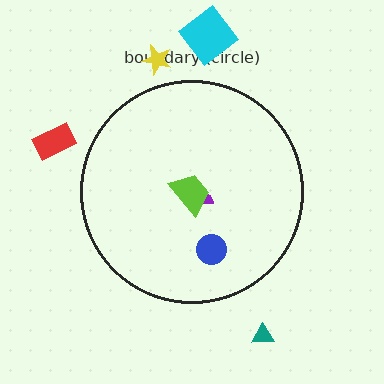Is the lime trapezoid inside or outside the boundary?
Inside.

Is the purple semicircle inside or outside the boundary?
Inside.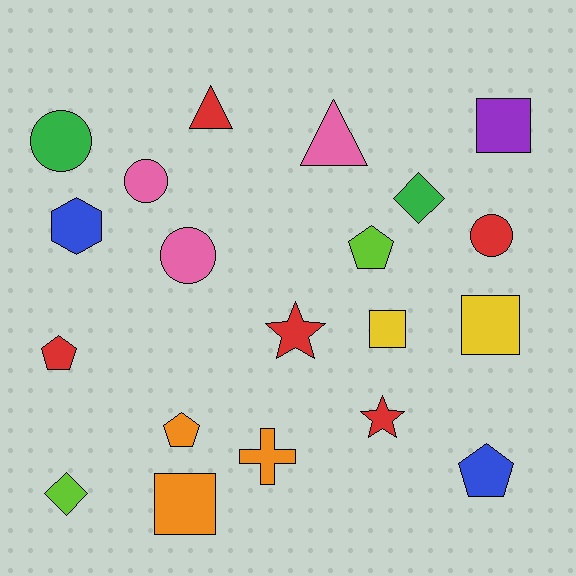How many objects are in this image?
There are 20 objects.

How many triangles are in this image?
There are 2 triangles.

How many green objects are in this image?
There are 2 green objects.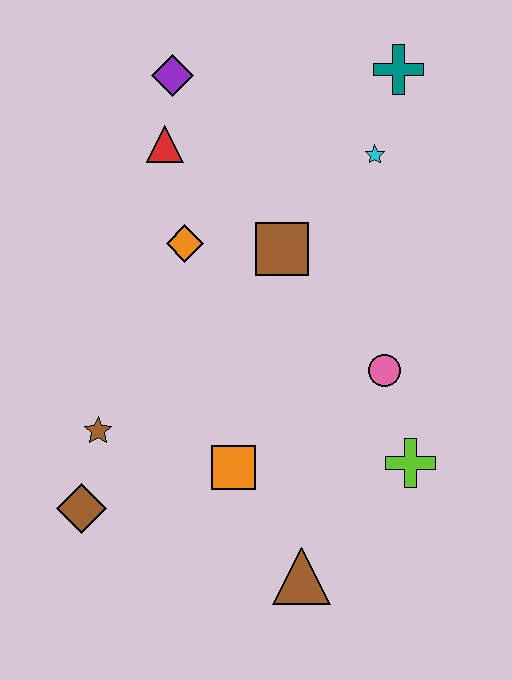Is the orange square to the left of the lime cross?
Yes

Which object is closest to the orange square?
The brown triangle is closest to the orange square.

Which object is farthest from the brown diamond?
The teal cross is farthest from the brown diamond.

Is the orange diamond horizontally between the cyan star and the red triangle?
Yes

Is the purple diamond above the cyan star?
Yes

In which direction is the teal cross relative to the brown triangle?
The teal cross is above the brown triangle.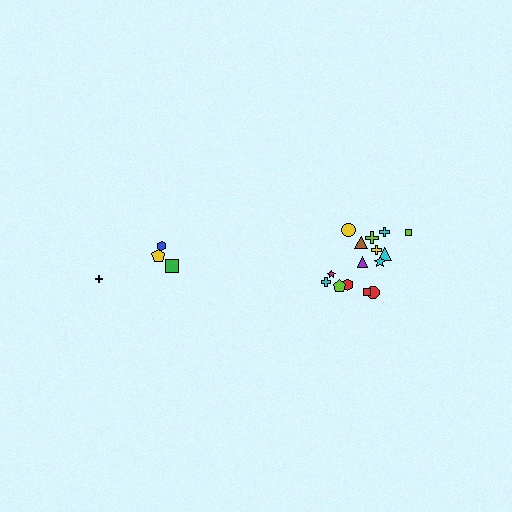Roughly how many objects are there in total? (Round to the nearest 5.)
Roughly 20 objects in total.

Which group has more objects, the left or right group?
The right group.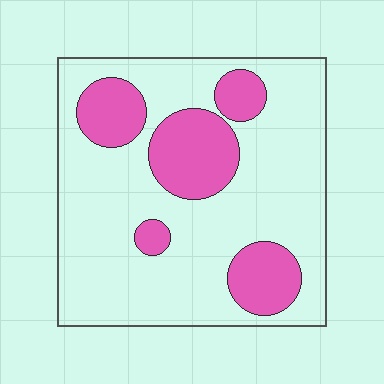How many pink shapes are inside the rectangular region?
5.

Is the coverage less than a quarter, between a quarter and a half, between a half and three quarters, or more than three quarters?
Between a quarter and a half.